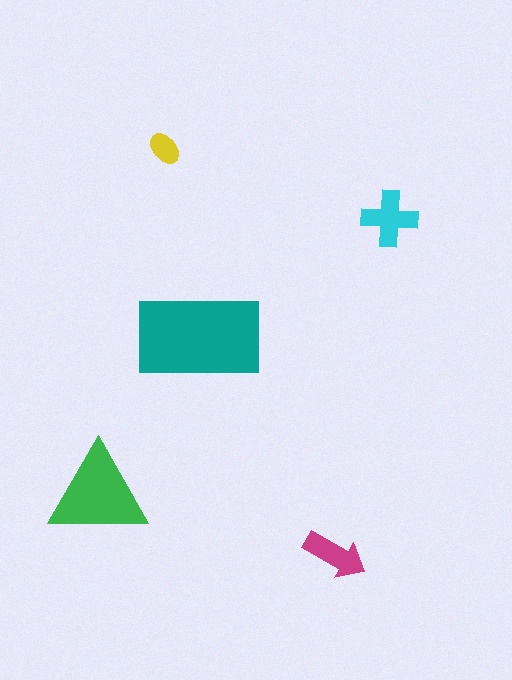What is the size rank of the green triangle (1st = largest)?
2nd.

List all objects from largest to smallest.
The teal rectangle, the green triangle, the cyan cross, the magenta arrow, the yellow ellipse.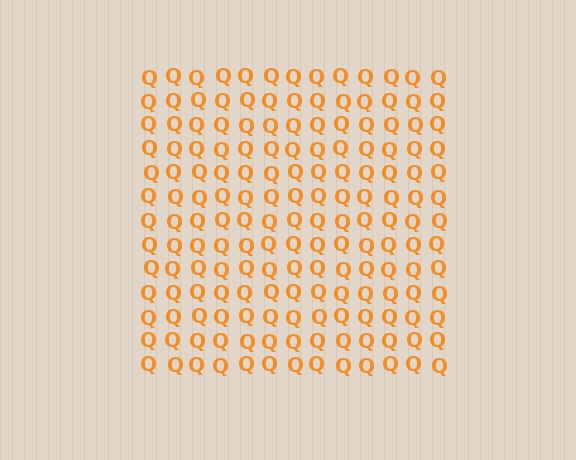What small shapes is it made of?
It is made of small letter Q's.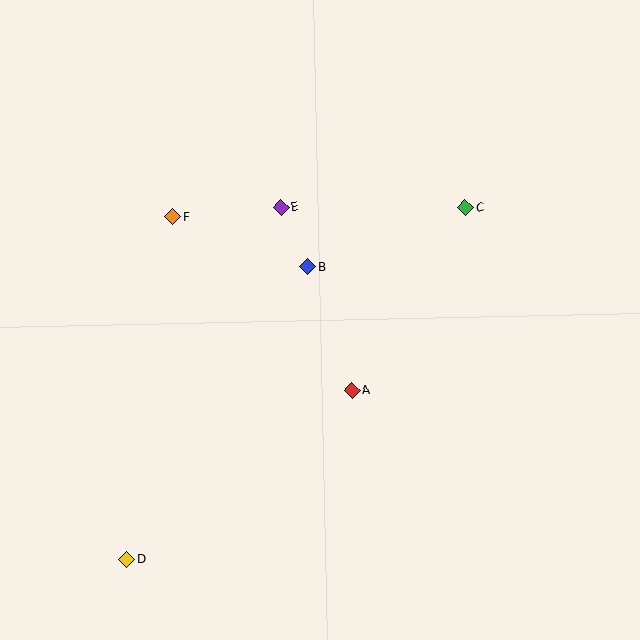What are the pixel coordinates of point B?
Point B is at (308, 267).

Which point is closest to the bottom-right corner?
Point A is closest to the bottom-right corner.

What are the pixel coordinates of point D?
Point D is at (127, 559).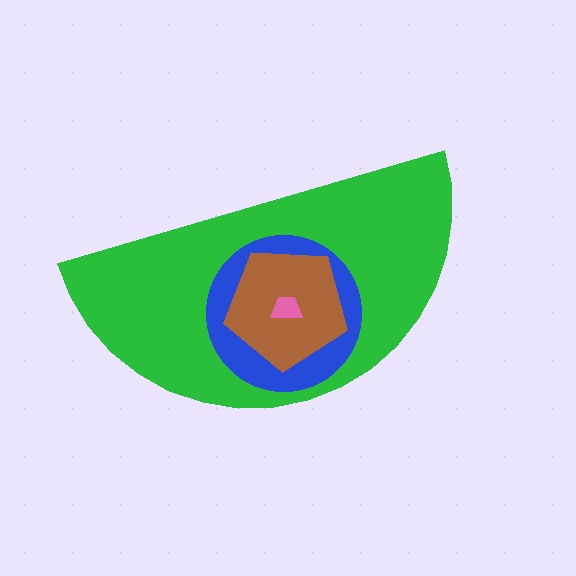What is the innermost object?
The pink trapezoid.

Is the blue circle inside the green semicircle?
Yes.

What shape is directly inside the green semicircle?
The blue circle.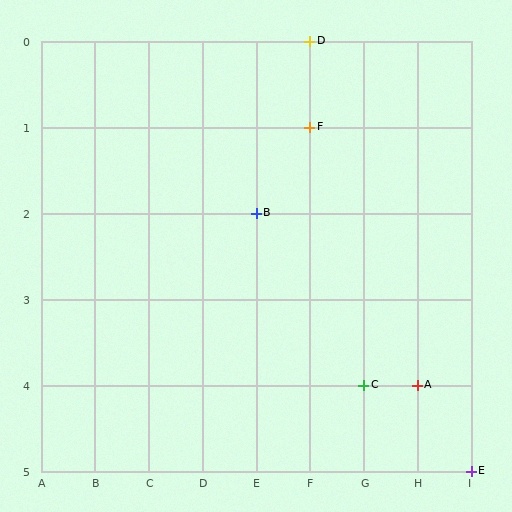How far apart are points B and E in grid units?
Points B and E are 4 columns and 3 rows apart (about 5.0 grid units diagonally).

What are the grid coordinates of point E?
Point E is at grid coordinates (I, 5).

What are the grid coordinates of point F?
Point F is at grid coordinates (F, 1).